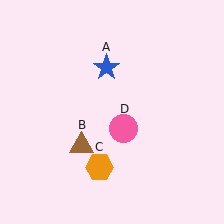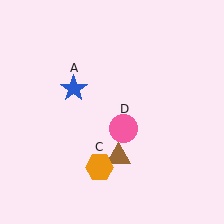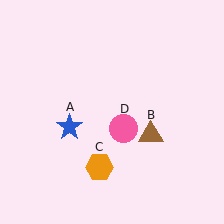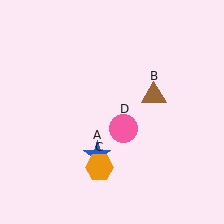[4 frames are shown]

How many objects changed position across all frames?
2 objects changed position: blue star (object A), brown triangle (object B).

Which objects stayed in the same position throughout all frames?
Orange hexagon (object C) and pink circle (object D) remained stationary.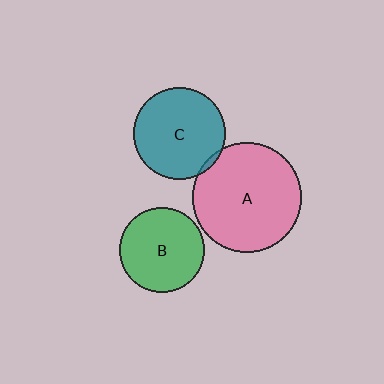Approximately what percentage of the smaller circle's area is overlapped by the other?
Approximately 5%.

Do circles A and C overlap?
Yes.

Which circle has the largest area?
Circle A (pink).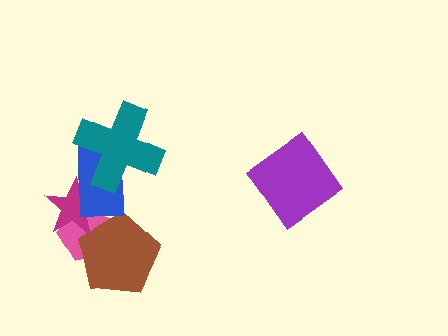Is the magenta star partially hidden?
Yes, it is partially covered by another shape.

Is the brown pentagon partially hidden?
Yes, it is partially covered by another shape.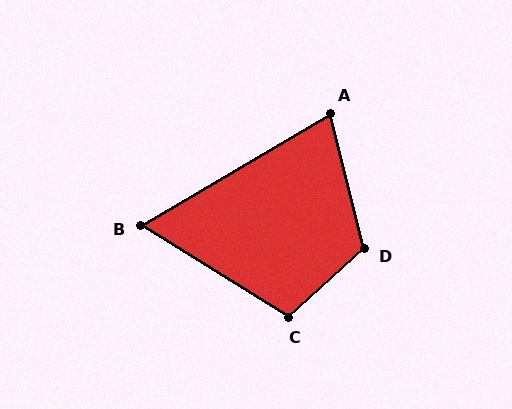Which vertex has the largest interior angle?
D, at approximately 118 degrees.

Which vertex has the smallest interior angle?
B, at approximately 62 degrees.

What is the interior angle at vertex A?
Approximately 74 degrees (acute).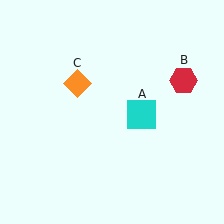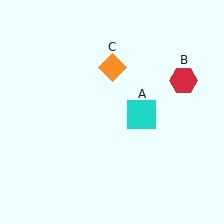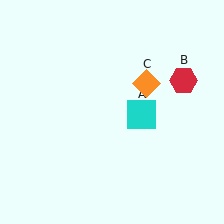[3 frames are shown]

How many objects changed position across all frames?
1 object changed position: orange diamond (object C).